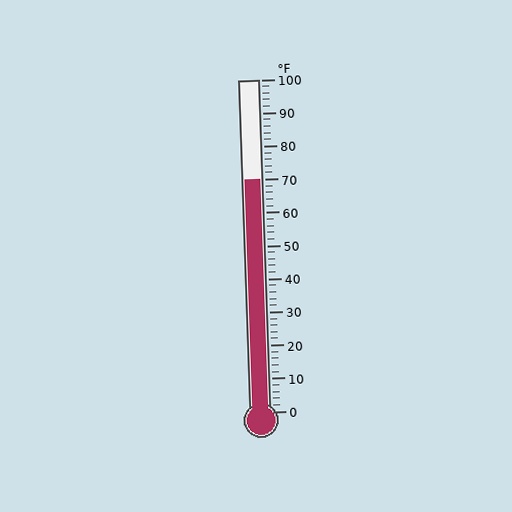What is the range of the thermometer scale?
The thermometer scale ranges from 0°F to 100°F.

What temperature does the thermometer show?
The thermometer shows approximately 70°F.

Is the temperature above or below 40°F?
The temperature is above 40°F.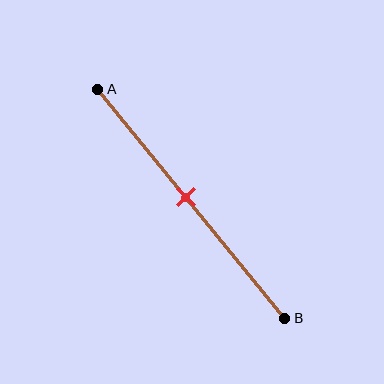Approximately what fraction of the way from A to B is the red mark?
The red mark is approximately 45% of the way from A to B.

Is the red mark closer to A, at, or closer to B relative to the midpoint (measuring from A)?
The red mark is approximately at the midpoint of segment AB.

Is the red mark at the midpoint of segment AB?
Yes, the mark is approximately at the midpoint.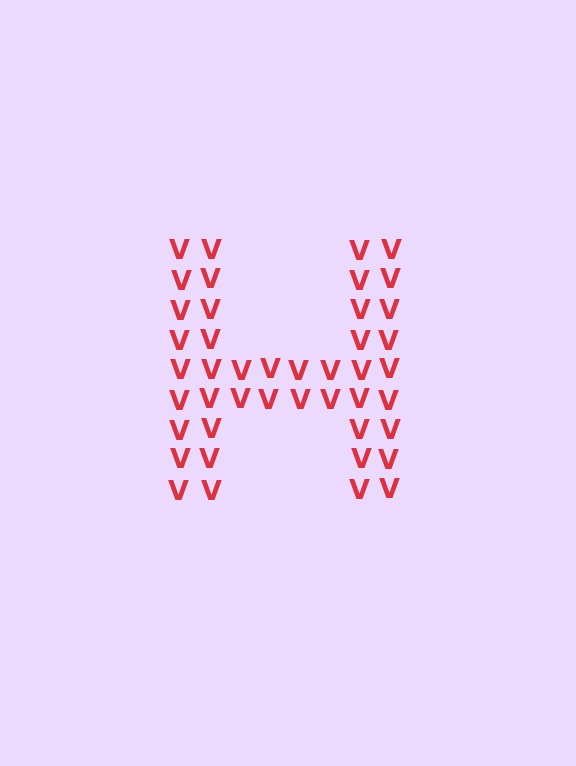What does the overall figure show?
The overall figure shows the letter H.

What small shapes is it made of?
It is made of small letter V's.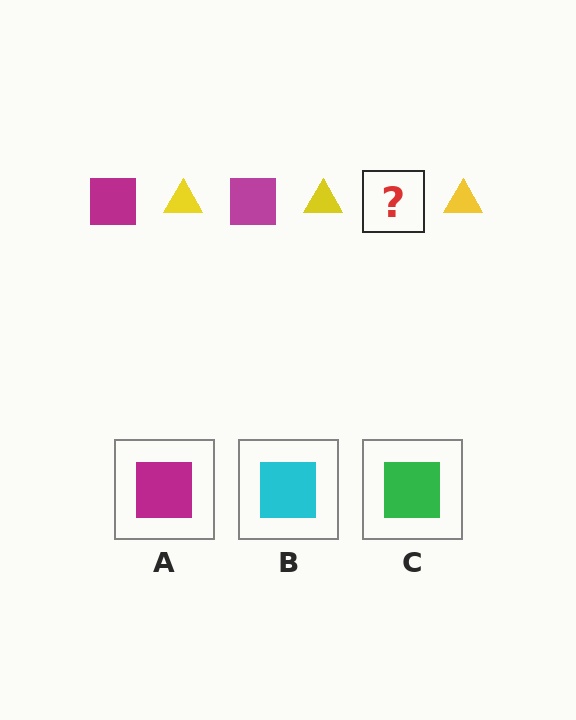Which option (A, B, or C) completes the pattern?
A.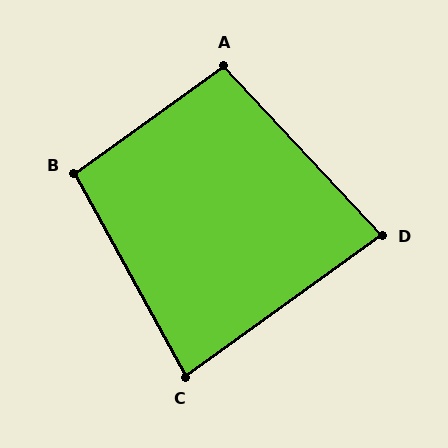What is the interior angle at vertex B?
Approximately 97 degrees (obtuse).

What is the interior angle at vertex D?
Approximately 83 degrees (acute).